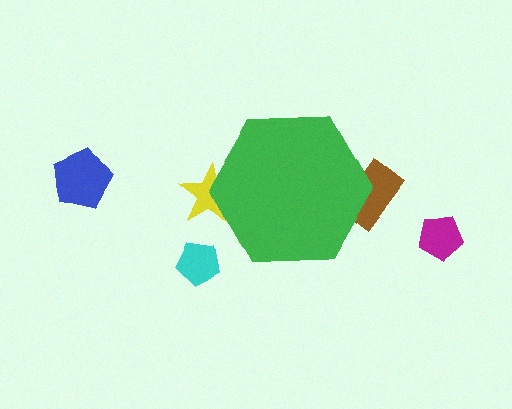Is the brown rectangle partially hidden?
Yes, the brown rectangle is partially hidden behind the green hexagon.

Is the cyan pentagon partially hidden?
No, the cyan pentagon is fully visible.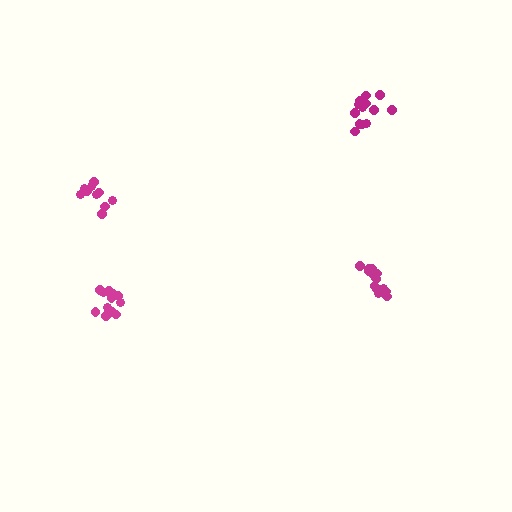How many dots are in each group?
Group 1: 14 dots, Group 2: 15 dots, Group 3: 12 dots, Group 4: 10 dots (51 total).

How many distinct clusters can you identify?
There are 4 distinct clusters.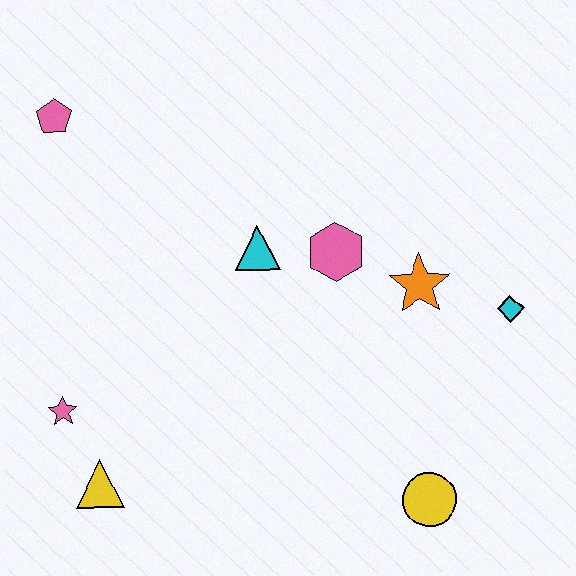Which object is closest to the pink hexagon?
The cyan triangle is closest to the pink hexagon.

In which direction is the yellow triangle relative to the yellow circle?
The yellow triangle is to the left of the yellow circle.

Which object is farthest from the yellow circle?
The pink pentagon is farthest from the yellow circle.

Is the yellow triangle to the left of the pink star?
No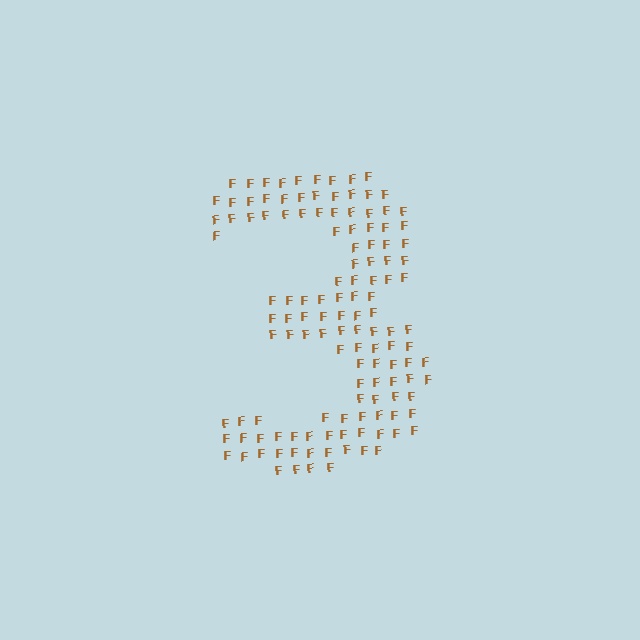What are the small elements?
The small elements are letter F's.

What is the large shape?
The large shape is the digit 3.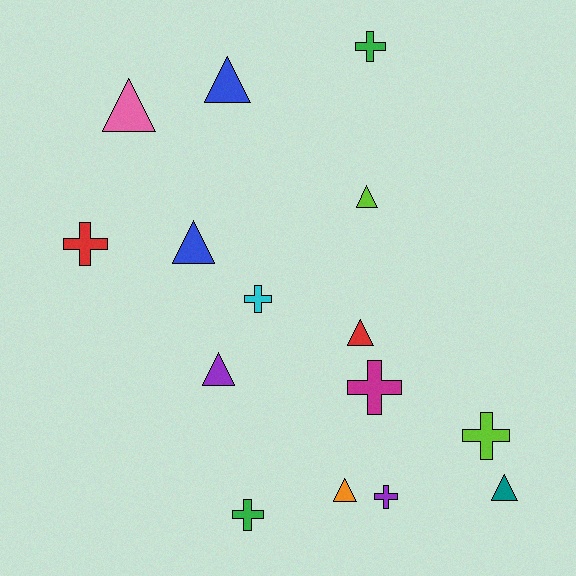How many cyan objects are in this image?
There is 1 cyan object.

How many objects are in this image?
There are 15 objects.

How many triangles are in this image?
There are 8 triangles.